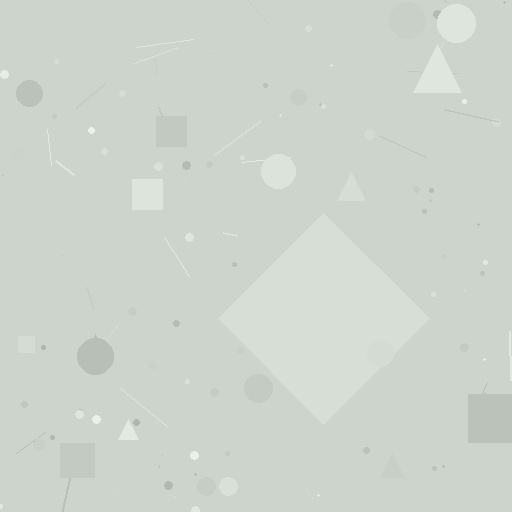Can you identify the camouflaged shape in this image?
The camouflaged shape is a diamond.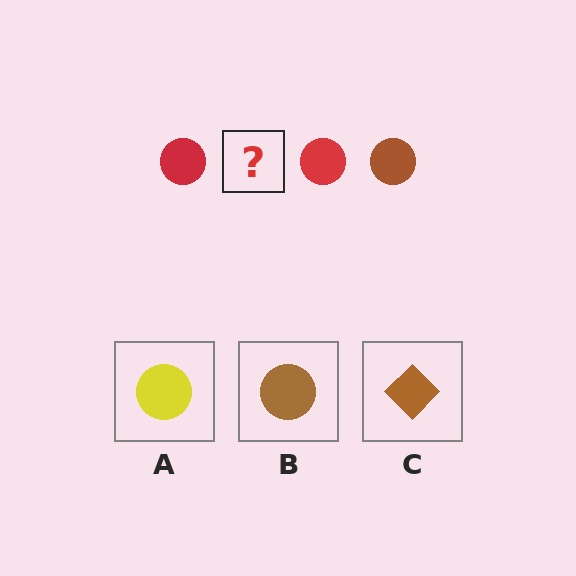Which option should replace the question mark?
Option B.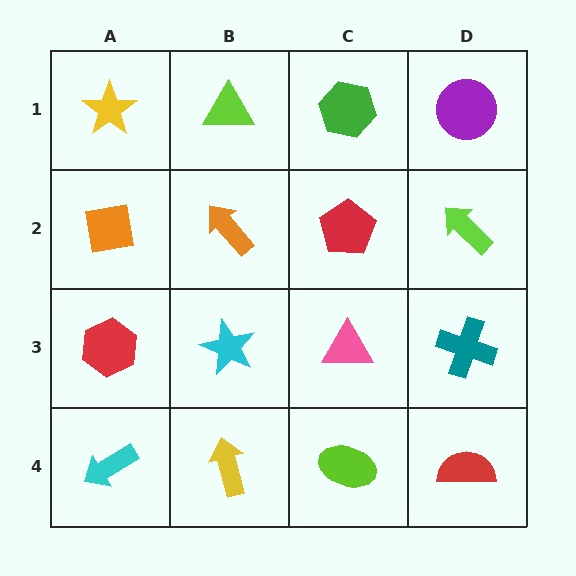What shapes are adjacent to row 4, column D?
A teal cross (row 3, column D), a lime ellipse (row 4, column C).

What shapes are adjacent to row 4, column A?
A red hexagon (row 3, column A), a yellow arrow (row 4, column B).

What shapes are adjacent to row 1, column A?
An orange square (row 2, column A), a lime triangle (row 1, column B).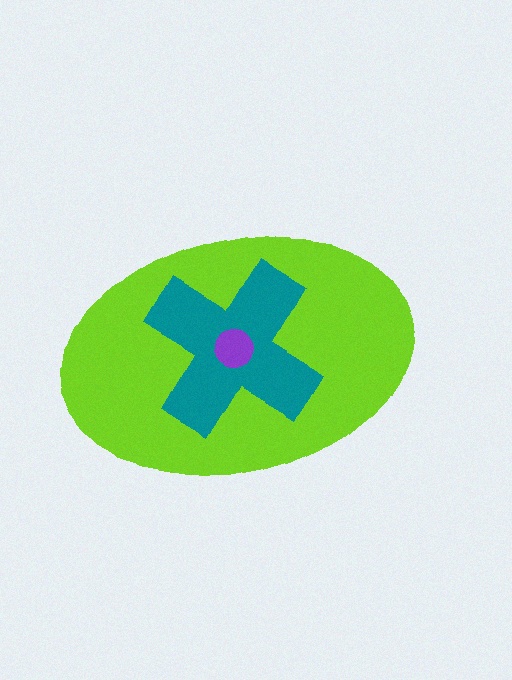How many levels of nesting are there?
3.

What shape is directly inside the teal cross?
The purple circle.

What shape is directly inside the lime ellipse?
The teal cross.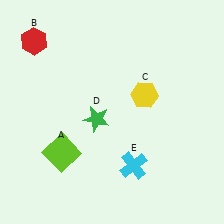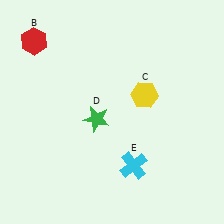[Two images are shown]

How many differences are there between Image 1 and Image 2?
There is 1 difference between the two images.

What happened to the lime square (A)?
The lime square (A) was removed in Image 2. It was in the bottom-left area of Image 1.